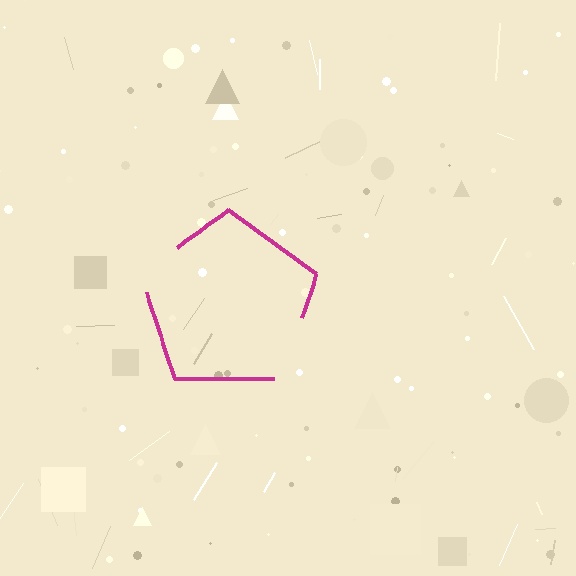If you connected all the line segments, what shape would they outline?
They would outline a pentagon.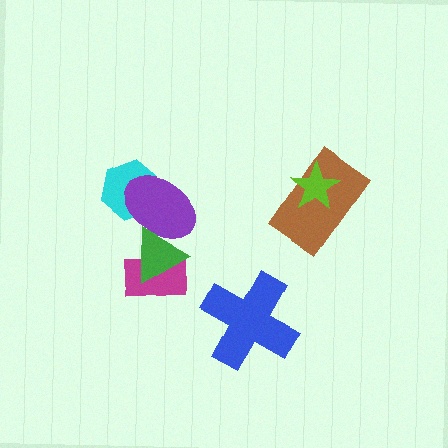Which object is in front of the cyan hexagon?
The purple ellipse is in front of the cyan hexagon.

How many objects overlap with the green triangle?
2 objects overlap with the green triangle.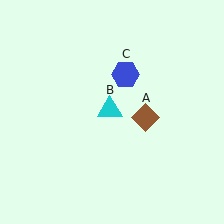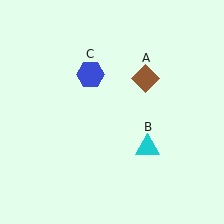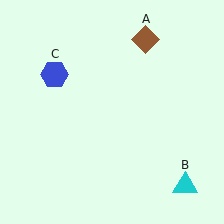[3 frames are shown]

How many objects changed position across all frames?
3 objects changed position: brown diamond (object A), cyan triangle (object B), blue hexagon (object C).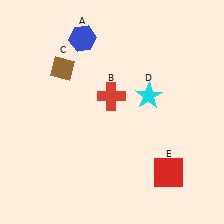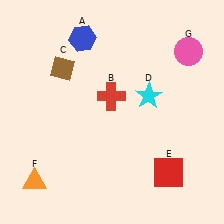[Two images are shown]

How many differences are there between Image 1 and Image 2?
There are 2 differences between the two images.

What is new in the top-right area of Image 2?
A pink circle (G) was added in the top-right area of Image 2.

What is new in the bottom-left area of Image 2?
An orange triangle (F) was added in the bottom-left area of Image 2.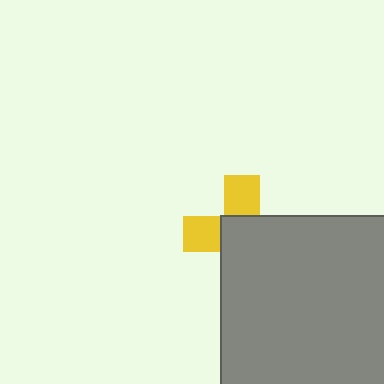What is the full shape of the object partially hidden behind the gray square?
The partially hidden object is a yellow cross.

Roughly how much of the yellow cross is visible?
A small part of it is visible (roughly 38%).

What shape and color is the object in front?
The object in front is a gray square.